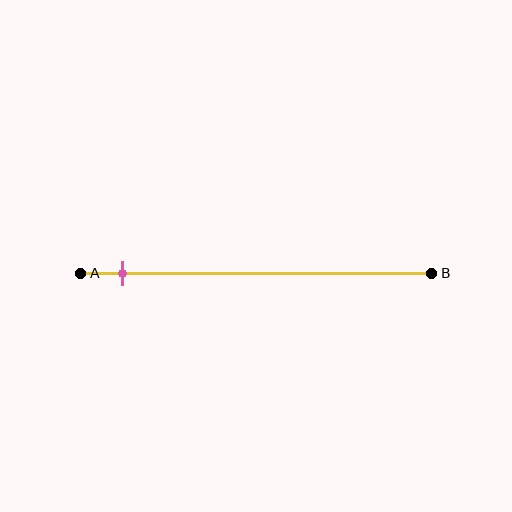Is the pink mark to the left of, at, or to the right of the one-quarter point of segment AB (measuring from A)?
The pink mark is to the left of the one-quarter point of segment AB.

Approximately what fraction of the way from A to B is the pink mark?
The pink mark is approximately 10% of the way from A to B.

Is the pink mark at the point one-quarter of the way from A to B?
No, the mark is at about 10% from A, not at the 25% one-quarter point.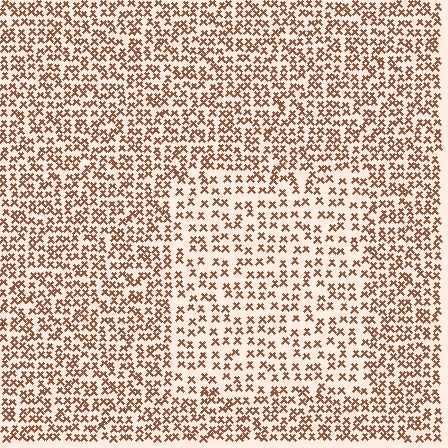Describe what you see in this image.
The image contains small brown elements arranged at two different densities. A rectangle-shaped region is visible where the elements are less densely packed than the surrounding area.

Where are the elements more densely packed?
The elements are more densely packed outside the rectangle boundary.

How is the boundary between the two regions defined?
The boundary is defined by a change in element density (approximately 1.7x ratio). All elements are the same color, size, and shape.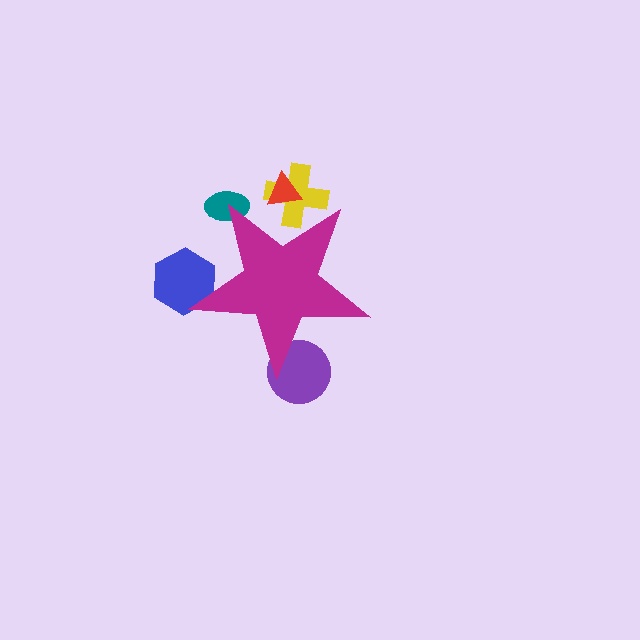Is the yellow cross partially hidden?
Yes, the yellow cross is partially hidden behind the magenta star.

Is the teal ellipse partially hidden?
Yes, the teal ellipse is partially hidden behind the magenta star.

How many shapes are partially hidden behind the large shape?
5 shapes are partially hidden.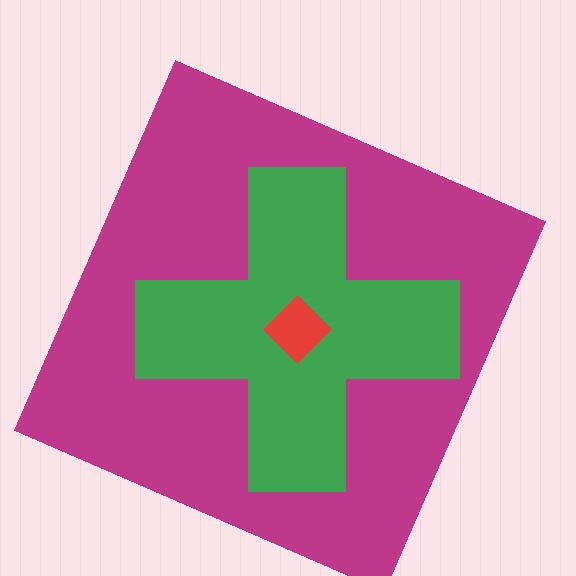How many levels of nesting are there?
3.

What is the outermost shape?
The magenta square.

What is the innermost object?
The red diamond.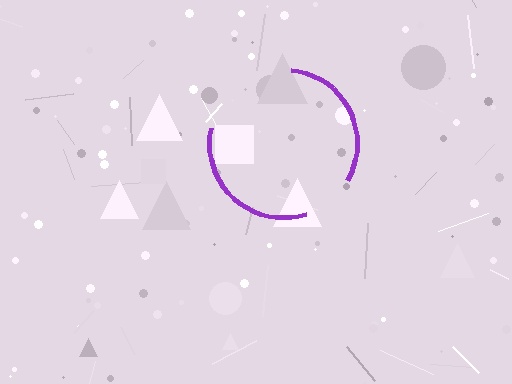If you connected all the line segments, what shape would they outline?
They would outline a circle.